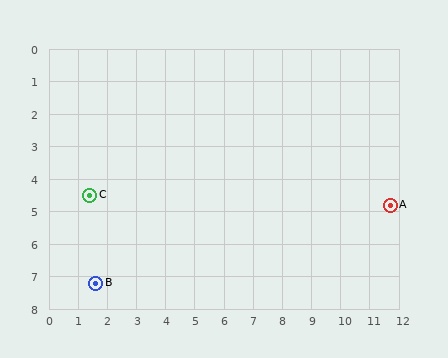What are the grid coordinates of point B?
Point B is at approximately (1.6, 7.2).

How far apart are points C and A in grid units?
Points C and A are about 10.3 grid units apart.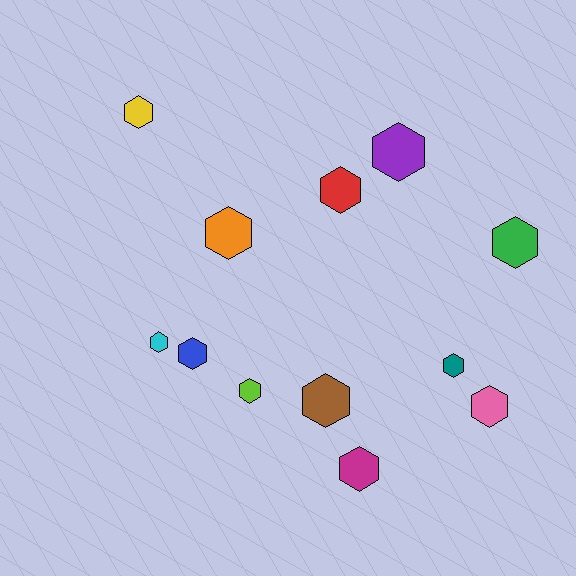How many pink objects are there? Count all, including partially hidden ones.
There is 1 pink object.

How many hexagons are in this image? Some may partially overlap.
There are 12 hexagons.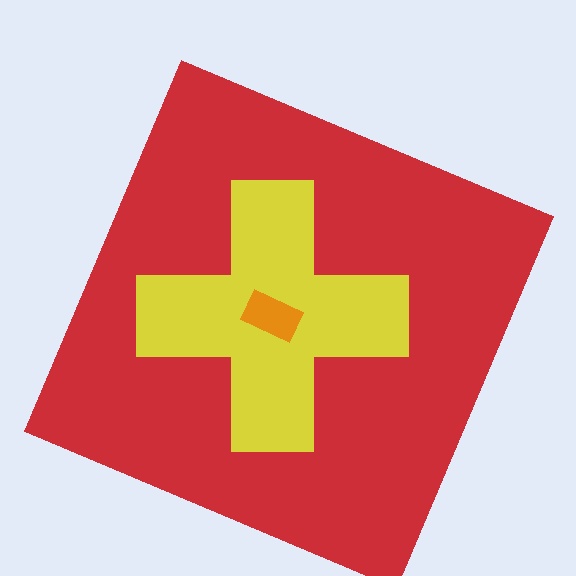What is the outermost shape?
The red square.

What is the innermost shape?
The orange rectangle.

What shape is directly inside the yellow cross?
The orange rectangle.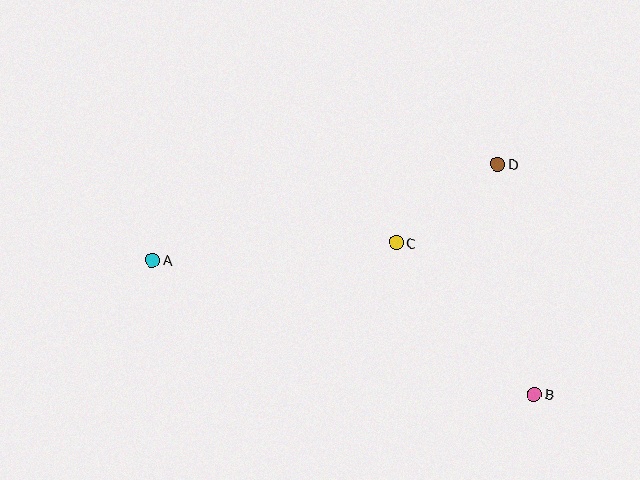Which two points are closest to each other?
Points C and D are closest to each other.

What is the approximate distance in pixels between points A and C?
The distance between A and C is approximately 244 pixels.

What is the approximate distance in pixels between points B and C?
The distance between B and C is approximately 205 pixels.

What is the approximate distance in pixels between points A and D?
The distance between A and D is approximately 358 pixels.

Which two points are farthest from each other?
Points A and B are farthest from each other.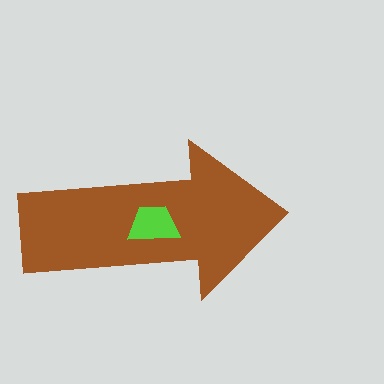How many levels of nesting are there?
2.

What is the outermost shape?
The brown arrow.